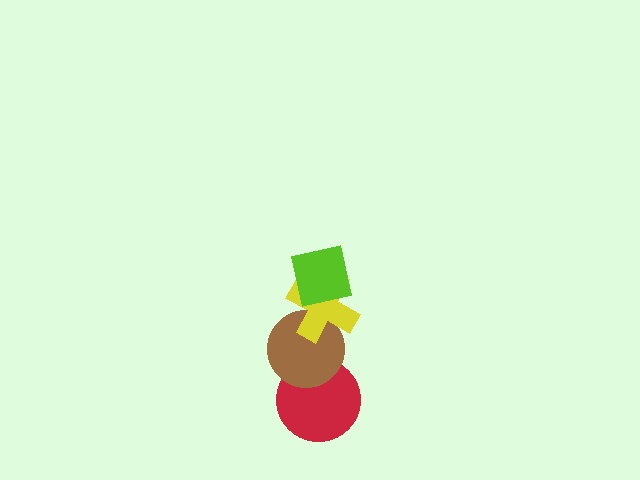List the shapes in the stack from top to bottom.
From top to bottom: the lime square, the yellow cross, the brown circle, the red circle.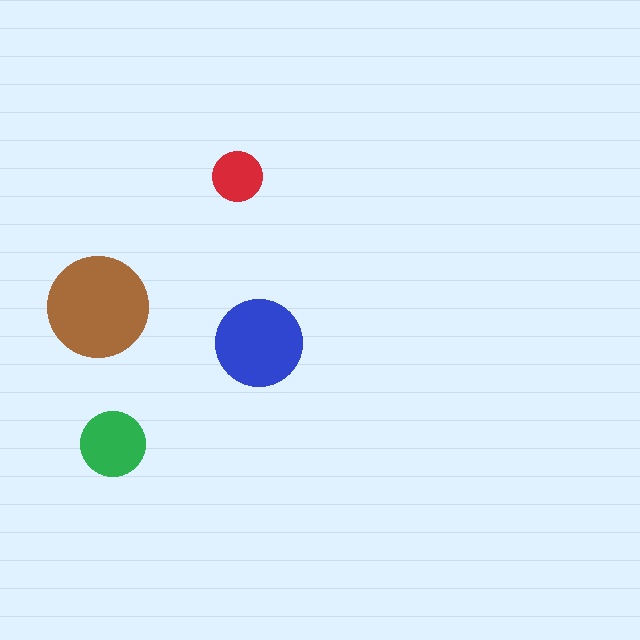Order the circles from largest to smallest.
the brown one, the blue one, the green one, the red one.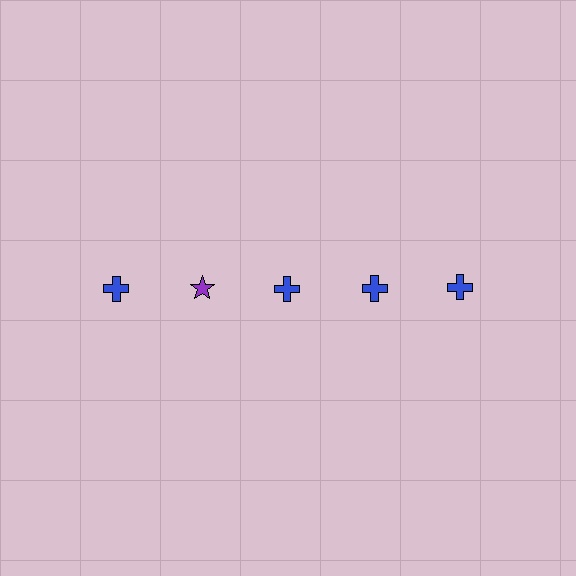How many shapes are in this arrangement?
There are 5 shapes arranged in a grid pattern.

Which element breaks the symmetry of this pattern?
The purple star in the top row, second from left column breaks the symmetry. All other shapes are blue crosses.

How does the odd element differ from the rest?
It differs in both color (purple instead of blue) and shape (star instead of cross).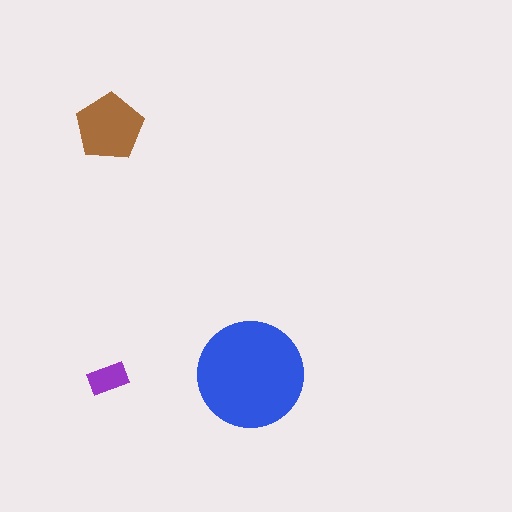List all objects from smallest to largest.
The purple rectangle, the brown pentagon, the blue circle.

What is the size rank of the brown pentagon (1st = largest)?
2nd.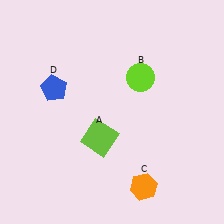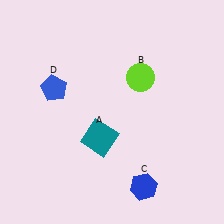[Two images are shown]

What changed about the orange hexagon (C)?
In Image 1, C is orange. In Image 2, it changed to blue.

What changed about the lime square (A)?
In Image 1, A is lime. In Image 2, it changed to teal.